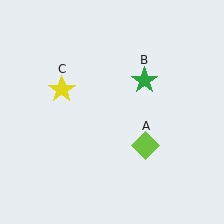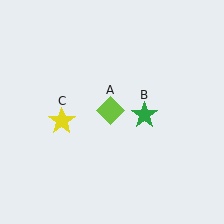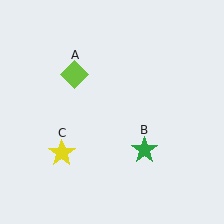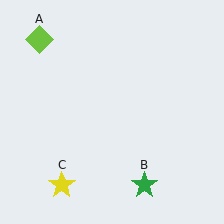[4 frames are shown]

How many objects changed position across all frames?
3 objects changed position: lime diamond (object A), green star (object B), yellow star (object C).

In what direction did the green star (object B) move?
The green star (object B) moved down.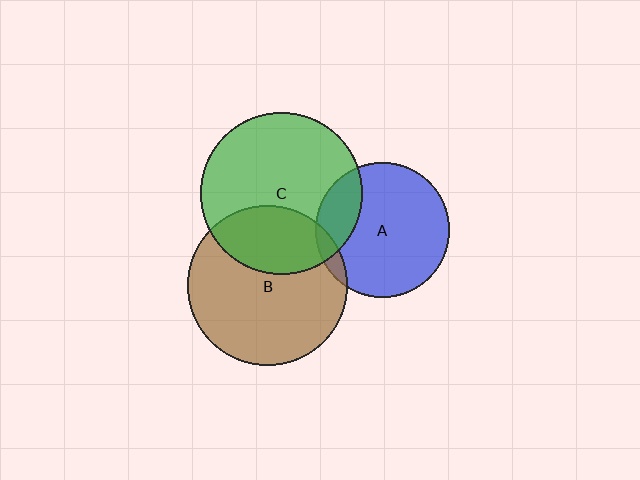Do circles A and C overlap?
Yes.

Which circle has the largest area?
Circle C (green).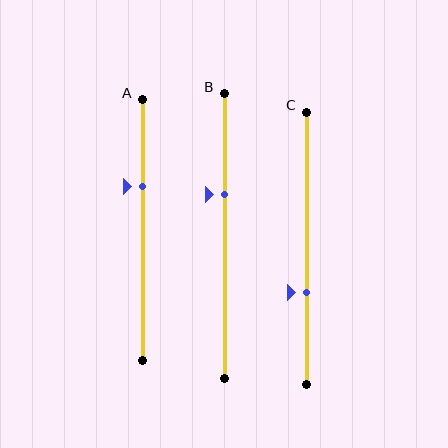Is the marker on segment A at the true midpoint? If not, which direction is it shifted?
No, the marker on segment A is shifted upward by about 17% of the segment length.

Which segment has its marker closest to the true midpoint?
Segment B has its marker closest to the true midpoint.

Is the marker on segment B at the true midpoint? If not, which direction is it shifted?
No, the marker on segment B is shifted upward by about 14% of the segment length.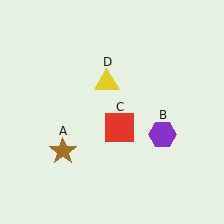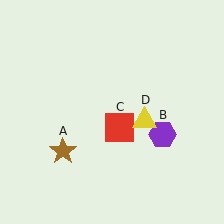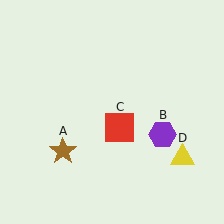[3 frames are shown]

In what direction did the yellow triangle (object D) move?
The yellow triangle (object D) moved down and to the right.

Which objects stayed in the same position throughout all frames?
Brown star (object A) and purple hexagon (object B) and red square (object C) remained stationary.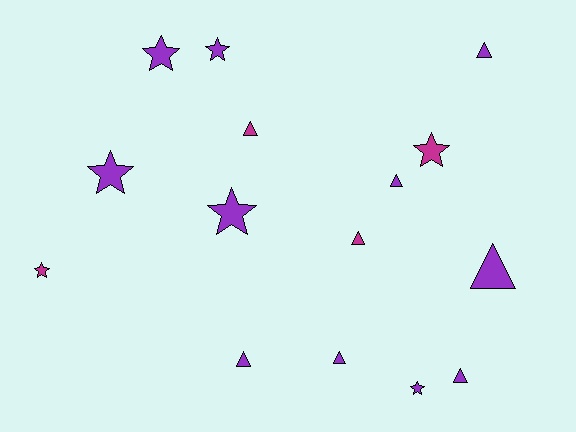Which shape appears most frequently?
Triangle, with 8 objects.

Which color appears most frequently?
Purple, with 11 objects.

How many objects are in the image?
There are 15 objects.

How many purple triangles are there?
There are 6 purple triangles.